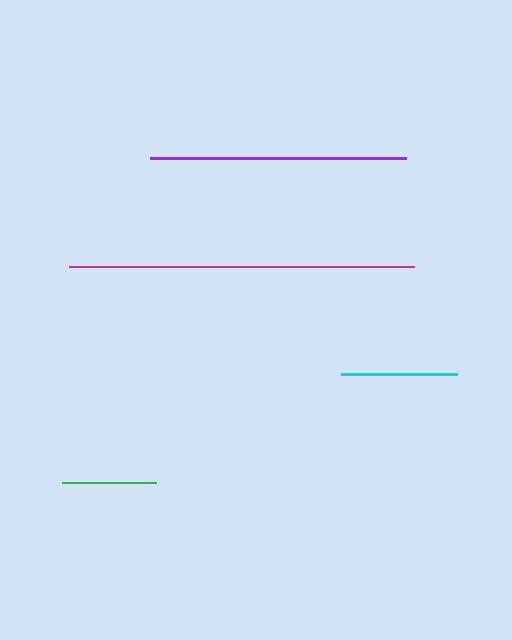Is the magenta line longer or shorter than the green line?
The magenta line is longer than the green line.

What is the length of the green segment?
The green segment is approximately 94 pixels long.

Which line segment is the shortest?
The green line is the shortest at approximately 94 pixels.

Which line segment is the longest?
The magenta line is the longest at approximately 346 pixels.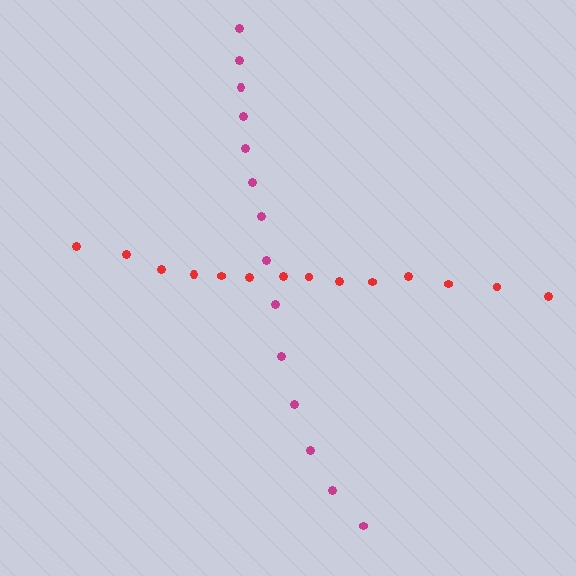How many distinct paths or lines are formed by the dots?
There are 2 distinct paths.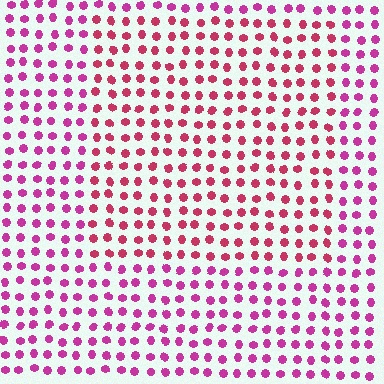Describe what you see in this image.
The image is filled with small magenta elements in a uniform arrangement. A rectangle-shaped region is visible where the elements are tinted to a slightly different hue, forming a subtle color boundary.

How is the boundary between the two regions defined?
The boundary is defined purely by a slight shift in hue (about 26 degrees). Spacing, size, and orientation are identical on both sides.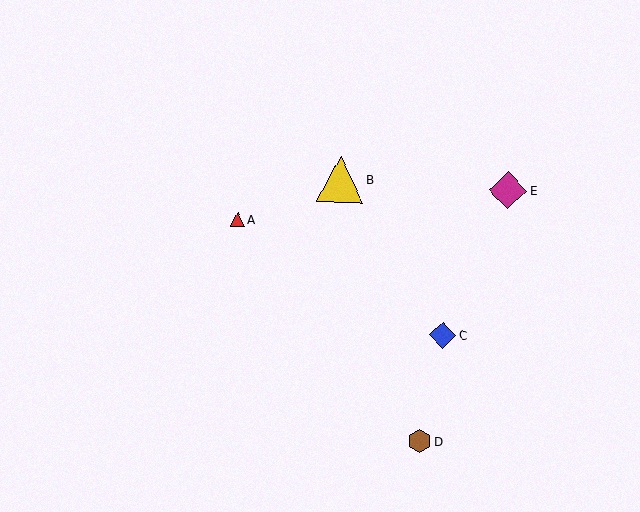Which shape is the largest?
The yellow triangle (labeled B) is the largest.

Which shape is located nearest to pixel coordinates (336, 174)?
The yellow triangle (labeled B) at (340, 179) is nearest to that location.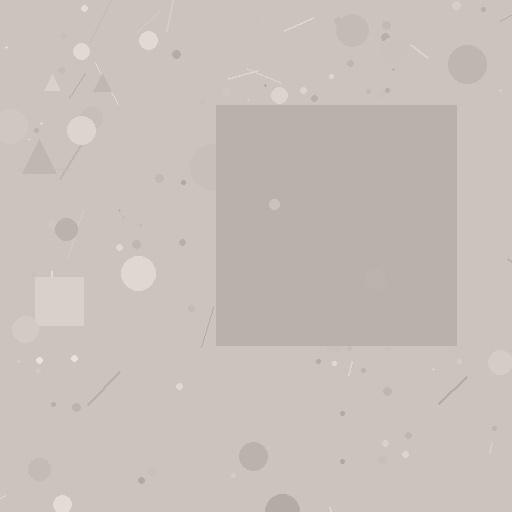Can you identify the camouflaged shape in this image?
The camouflaged shape is a square.